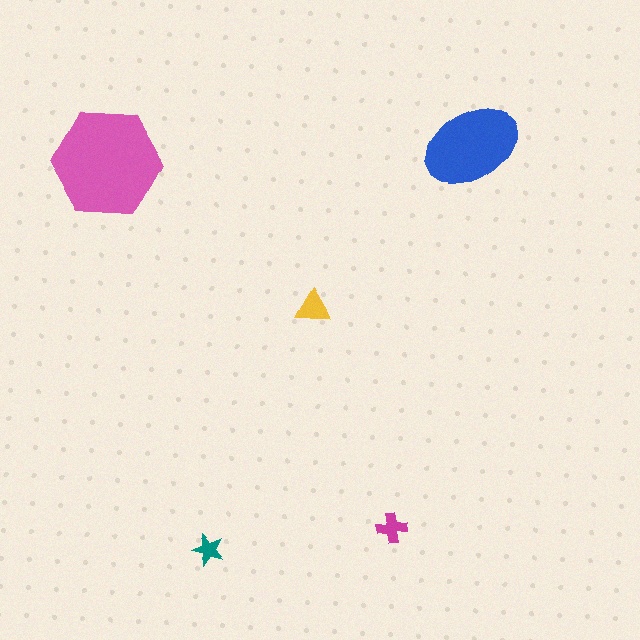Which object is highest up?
The blue ellipse is topmost.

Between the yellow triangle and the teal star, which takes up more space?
The yellow triangle.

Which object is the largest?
The pink hexagon.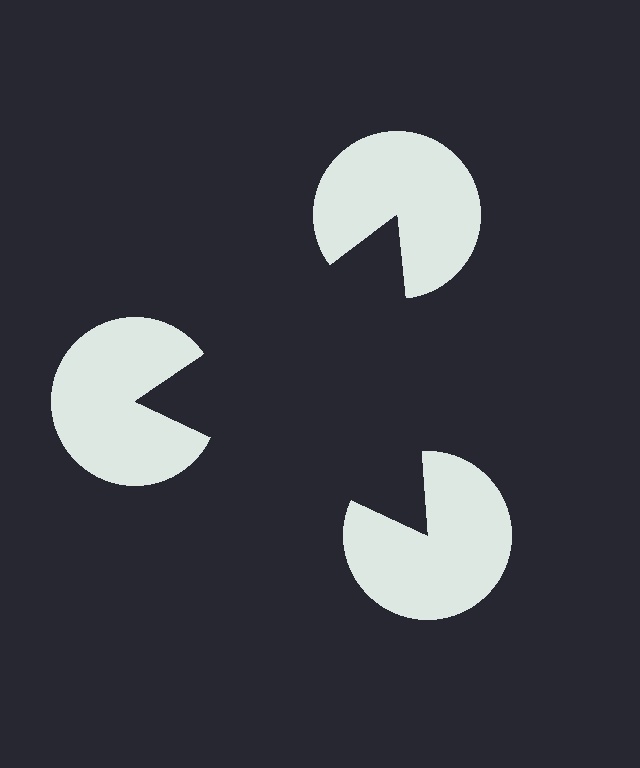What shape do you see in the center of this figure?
An illusory triangle — its edges are inferred from the aligned wedge cuts in the pac-man discs, not physically drawn.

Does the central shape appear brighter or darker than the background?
It typically appears slightly darker than the background, even though no actual brightness change is drawn.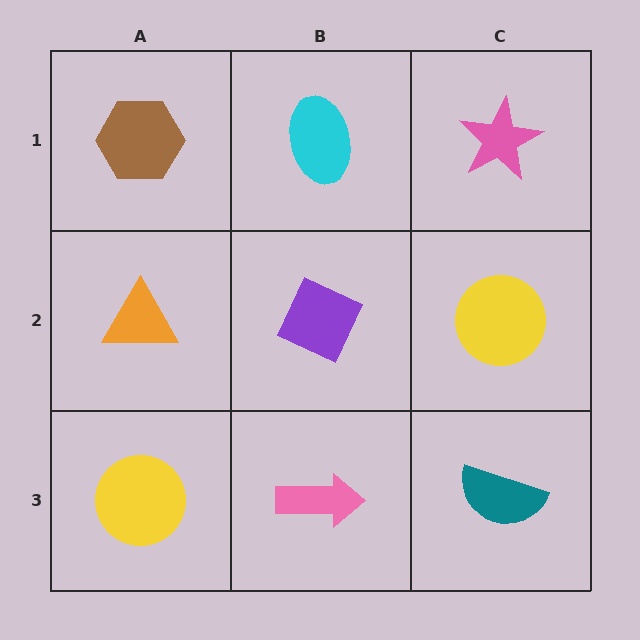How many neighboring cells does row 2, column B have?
4.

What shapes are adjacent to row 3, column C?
A yellow circle (row 2, column C), a pink arrow (row 3, column B).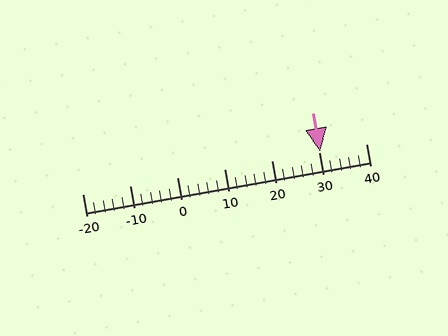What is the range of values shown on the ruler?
The ruler shows values from -20 to 40.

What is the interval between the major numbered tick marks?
The major tick marks are spaced 10 units apart.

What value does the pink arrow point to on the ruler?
The pink arrow points to approximately 30.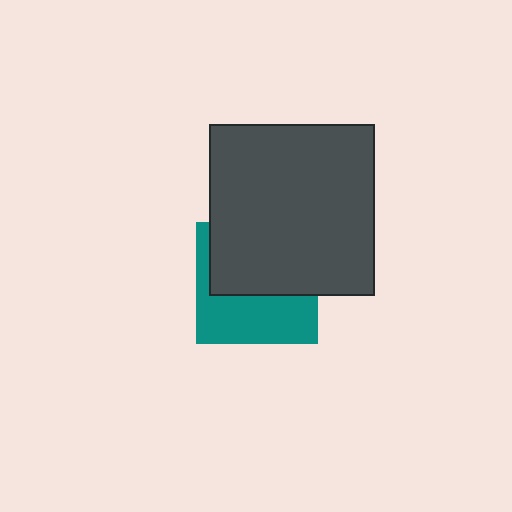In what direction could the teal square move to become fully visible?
The teal square could move down. That would shift it out from behind the dark gray rectangle entirely.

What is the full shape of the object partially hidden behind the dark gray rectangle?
The partially hidden object is a teal square.